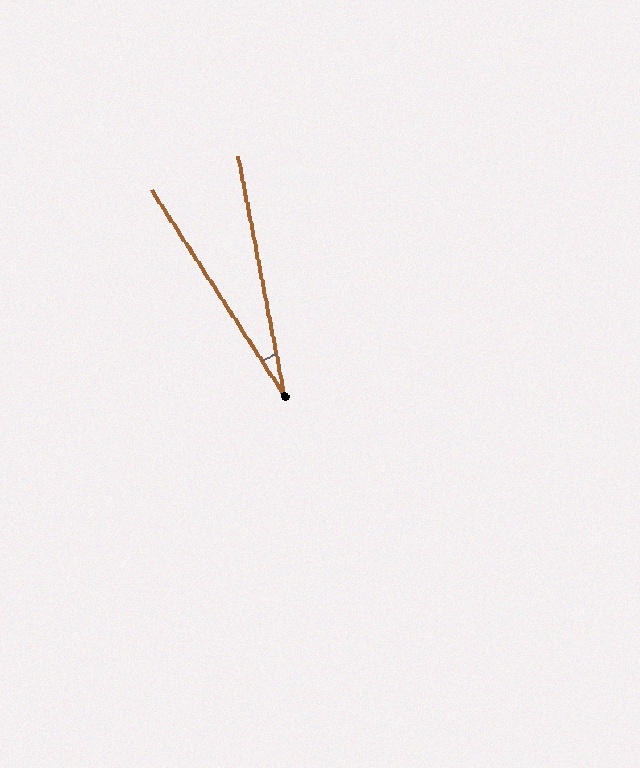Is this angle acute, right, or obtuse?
It is acute.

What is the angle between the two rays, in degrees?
Approximately 22 degrees.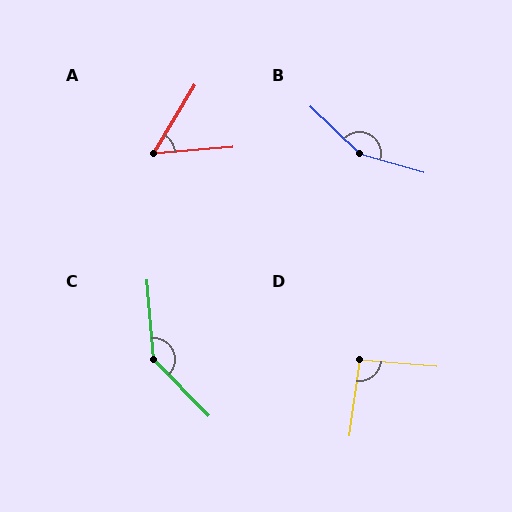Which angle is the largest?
B, at approximately 153 degrees.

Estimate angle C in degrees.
Approximately 139 degrees.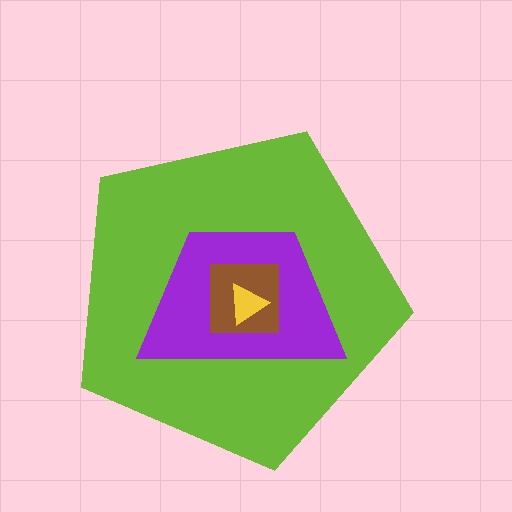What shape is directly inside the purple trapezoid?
The brown square.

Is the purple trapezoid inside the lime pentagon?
Yes.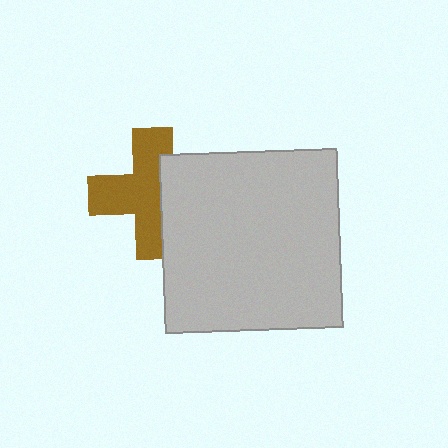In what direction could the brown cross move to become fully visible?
The brown cross could move left. That would shift it out from behind the light gray square entirely.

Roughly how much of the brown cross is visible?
About half of it is visible (roughly 63%).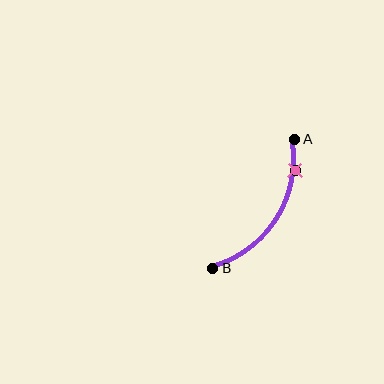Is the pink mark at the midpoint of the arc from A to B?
No. The pink mark lies on the arc but is closer to endpoint A. The arc midpoint would be at the point on the curve equidistant along the arc from both A and B.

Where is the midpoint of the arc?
The arc midpoint is the point on the curve farthest from the straight line joining A and B. It sits to the right of that line.